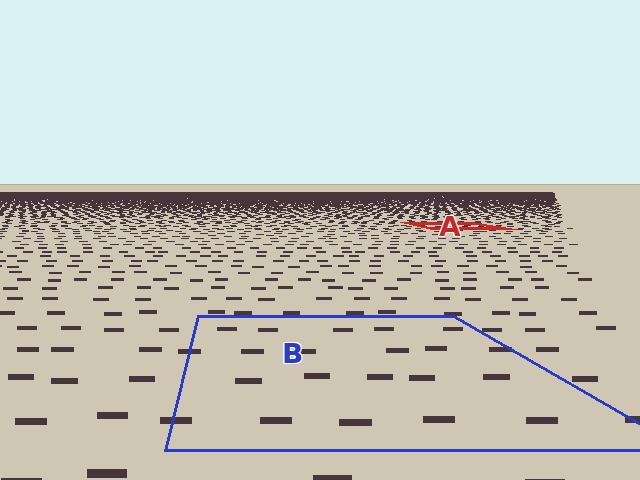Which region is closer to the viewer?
Region B is closer. The texture elements there are larger and more spread out.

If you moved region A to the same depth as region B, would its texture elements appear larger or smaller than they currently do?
They would appear larger. At a closer depth, the same texture elements are projected at a bigger on-screen size.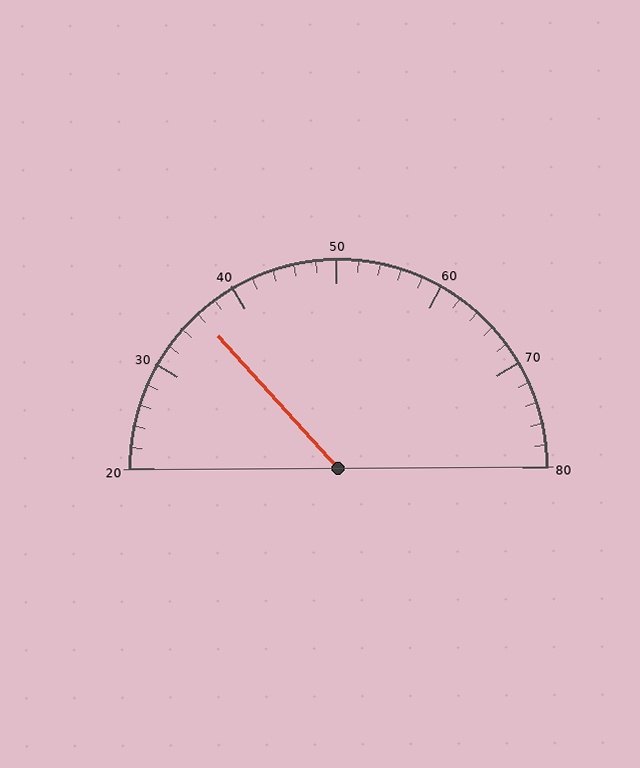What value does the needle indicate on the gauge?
The needle indicates approximately 36.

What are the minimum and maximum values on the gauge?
The gauge ranges from 20 to 80.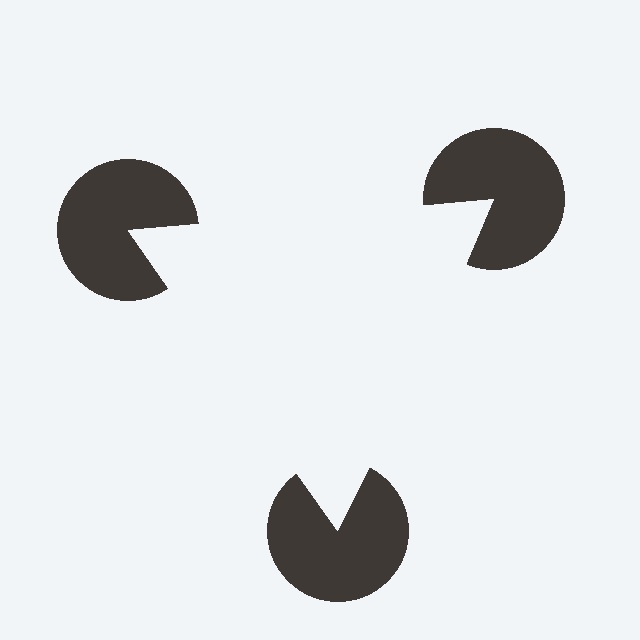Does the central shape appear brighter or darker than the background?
It typically appears slightly brighter than the background, even though no actual brightness change is drawn.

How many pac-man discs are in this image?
There are 3 — one at each vertex of the illusory triangle.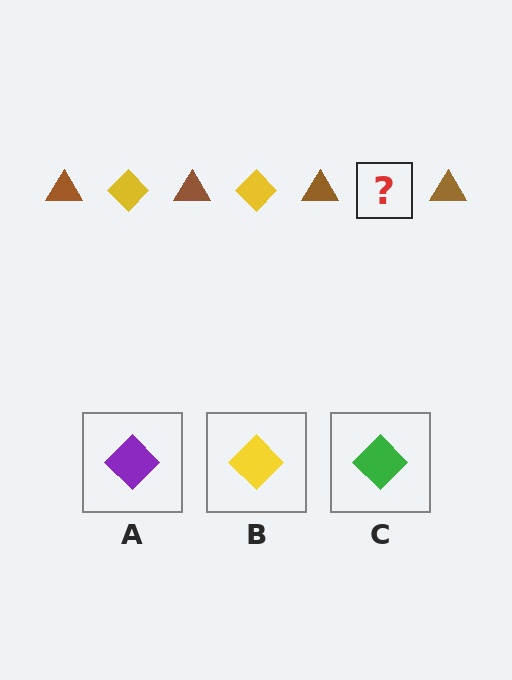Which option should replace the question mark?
Option B.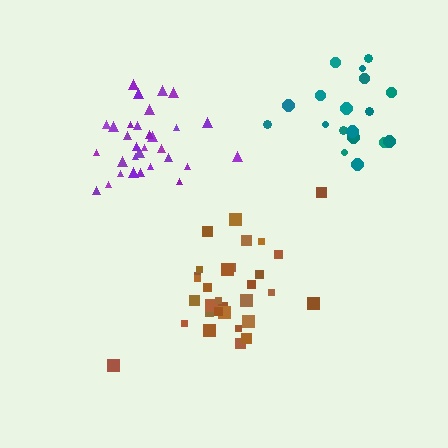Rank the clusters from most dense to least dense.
purple, brown, teal.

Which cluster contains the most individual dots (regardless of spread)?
Brown (32).